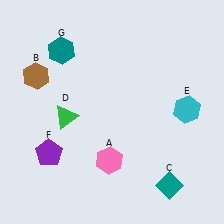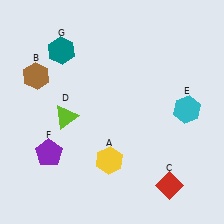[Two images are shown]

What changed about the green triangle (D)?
In Image 1, D is green. In Image 2, it changed to lime.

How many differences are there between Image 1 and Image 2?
There are 3 differences between the two images.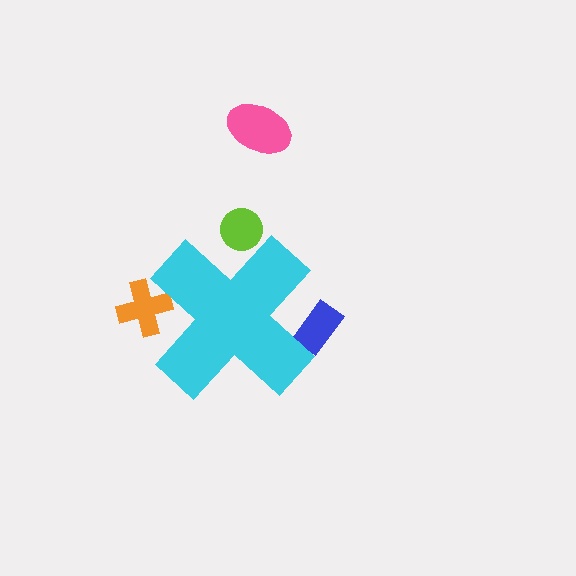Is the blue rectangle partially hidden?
Yes, the blue rectangle is partially hidden behind the cyan cross.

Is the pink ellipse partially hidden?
No, the pink ellipse is fully visible.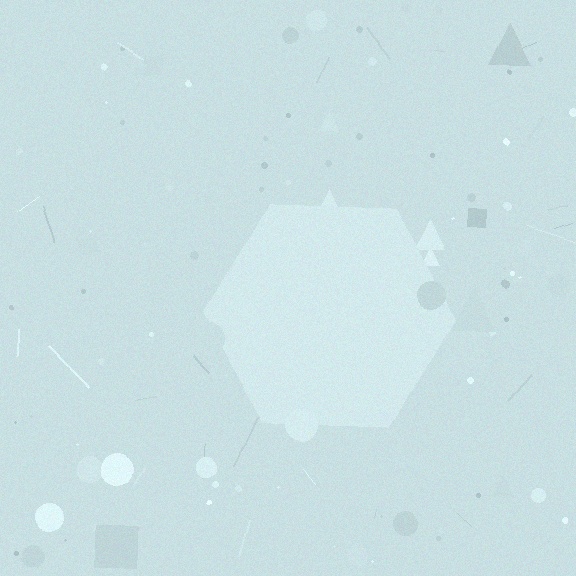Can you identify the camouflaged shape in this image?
The camouflaged shape is a hexagon.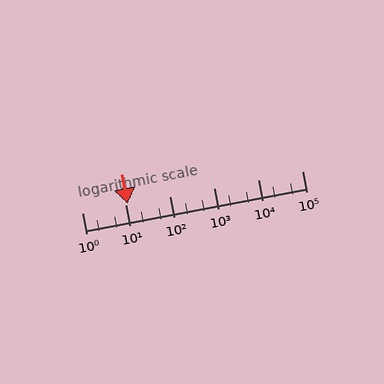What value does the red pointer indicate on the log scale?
The pointer indicates approximately 11.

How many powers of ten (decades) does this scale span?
The scale spans 5 decades, from 1 to 100000.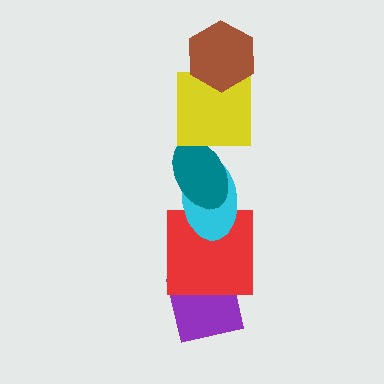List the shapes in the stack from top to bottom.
From top to bottom: the brown hexagon, the yellow square, the teal ellipse, the cyan ellipse, the red square, the purple square.